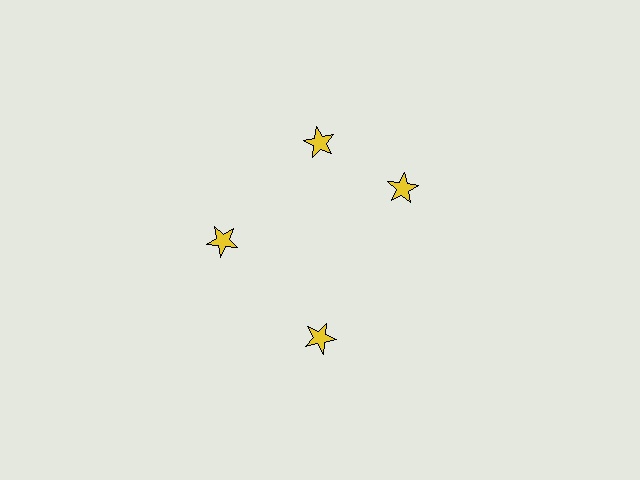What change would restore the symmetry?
The symmetry would be restored by rotating it back into even spacing with its neighbors so that all 4 stars sit at equal angles and equal distance from the center.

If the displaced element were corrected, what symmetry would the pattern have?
It would have 4-fold rotational symmetry — the pattern would map onto itself every 90 degrees.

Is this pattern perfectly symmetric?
No. The 4 yellow stars are arranged in a ring, but one element near the 3 o'clock position is rotated out of alignment along the ring, breaking the 4-fold rotational symmetry.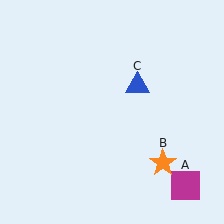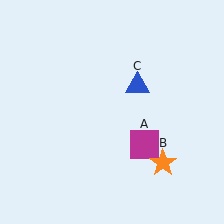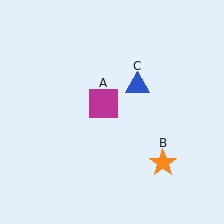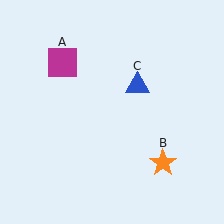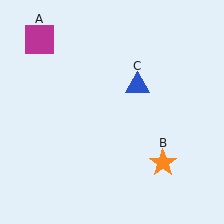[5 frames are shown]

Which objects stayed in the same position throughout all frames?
Orange star (object B) and blue triangle (object C) remained stationary.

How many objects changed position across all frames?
1 object changed position: magenta square (object A).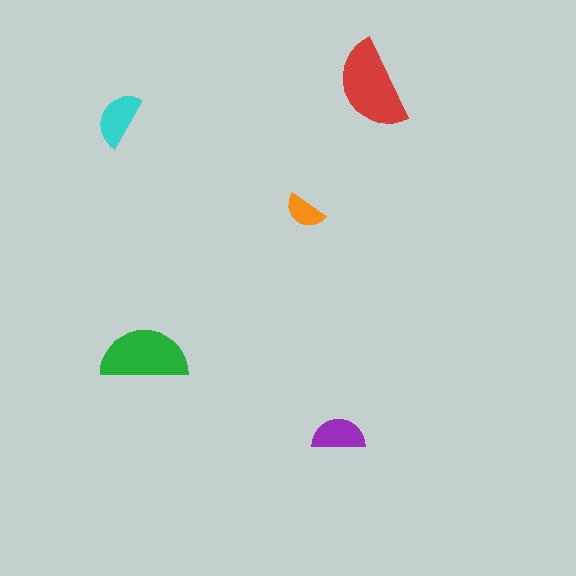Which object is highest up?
The red semicircle is topmost.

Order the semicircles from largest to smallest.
the red one, the green one, the cyan one, the purple one, the orange one.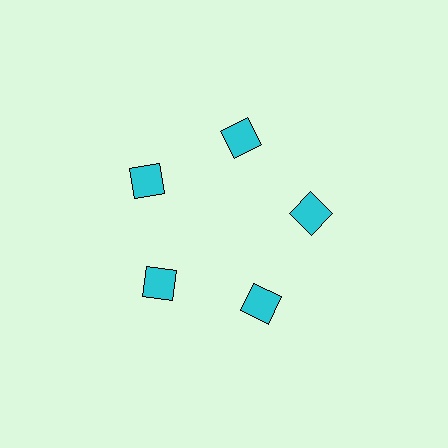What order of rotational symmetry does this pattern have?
This pattern has 5-fold rotational symmetry.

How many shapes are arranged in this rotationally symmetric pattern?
There are 5 shapes, arranged in 5 groups of 1.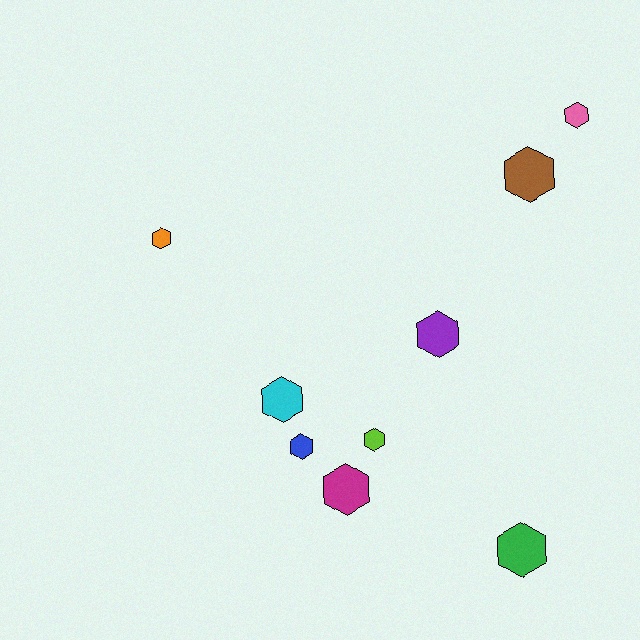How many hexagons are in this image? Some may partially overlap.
There are 9 hexagons.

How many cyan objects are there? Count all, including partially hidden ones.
There is 1 cyan object.